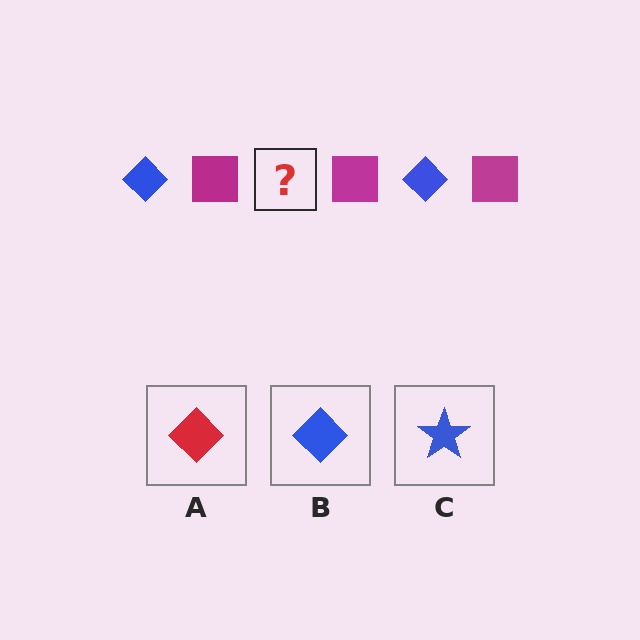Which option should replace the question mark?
Option B.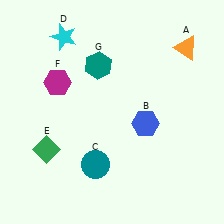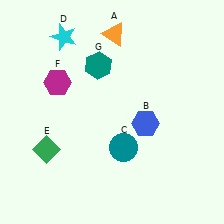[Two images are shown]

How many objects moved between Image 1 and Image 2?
2 objects moved between the two images.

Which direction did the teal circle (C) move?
The teal circle (C) moved right.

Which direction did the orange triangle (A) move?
The orange triangle (A) moved left.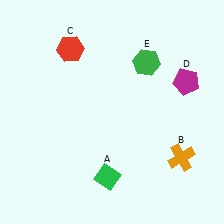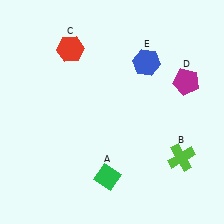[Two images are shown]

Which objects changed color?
B changed from orange to lime. E changed from green to blue.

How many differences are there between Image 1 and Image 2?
There are 2 differences between the two images.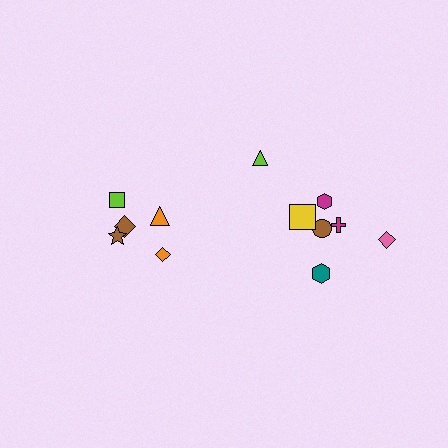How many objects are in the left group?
There are 5 objects.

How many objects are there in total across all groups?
There are 12 objects.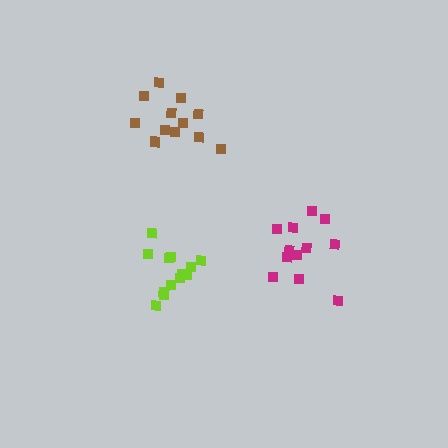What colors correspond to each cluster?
The clusters are colored: lime, magenta, brown.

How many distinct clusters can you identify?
There are 3 distinct clusters.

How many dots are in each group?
Group 1: 13 dots, Group 2: 12 dots, Group 3: 12 dots (37 total).